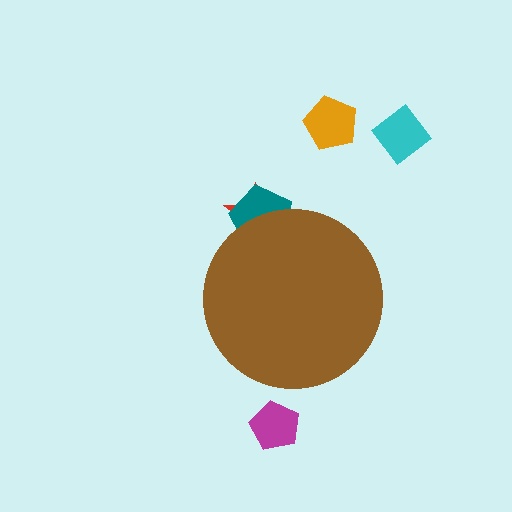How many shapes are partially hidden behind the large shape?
2 shapes are partially hidden.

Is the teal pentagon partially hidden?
Yes, the teal pentagon is partially hidden behind the brown circle.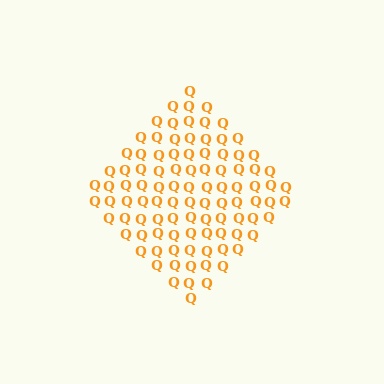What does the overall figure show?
The overall figure shows a diamond.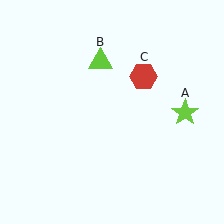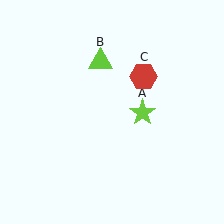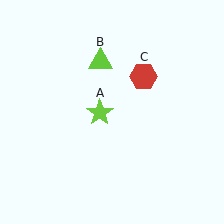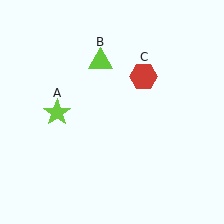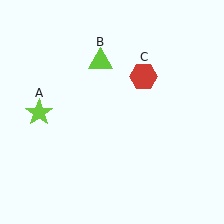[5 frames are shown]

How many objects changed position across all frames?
1 object changed position: lime star (object A).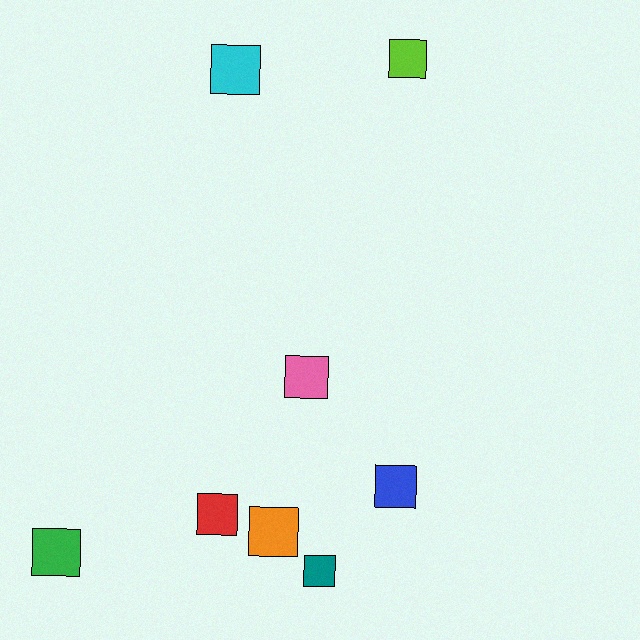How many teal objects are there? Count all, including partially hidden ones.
There is 1 teal object.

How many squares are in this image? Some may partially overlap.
There are 8 squares.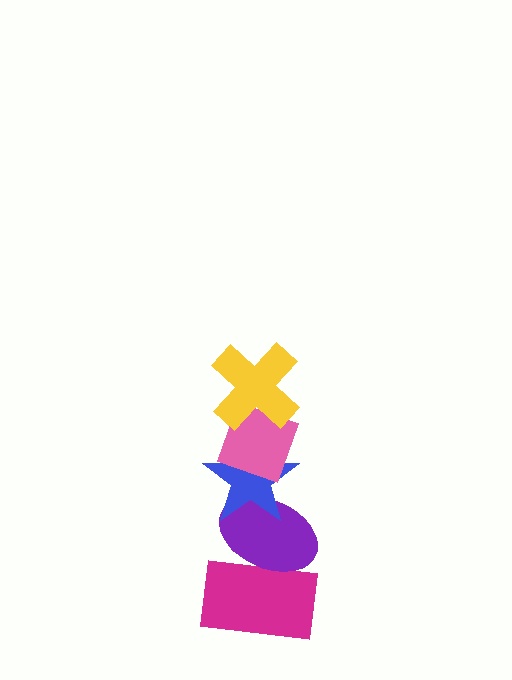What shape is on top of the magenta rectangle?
The purple ellipse is on top of the magenta rectangle.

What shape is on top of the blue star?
The pink diamond is on top of the blue star.